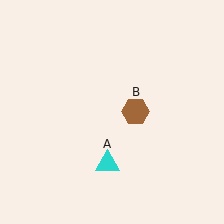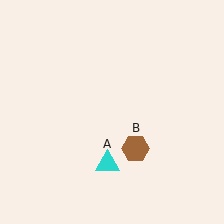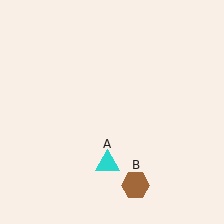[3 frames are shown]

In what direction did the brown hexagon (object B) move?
The brown hexagon (object B) moved down.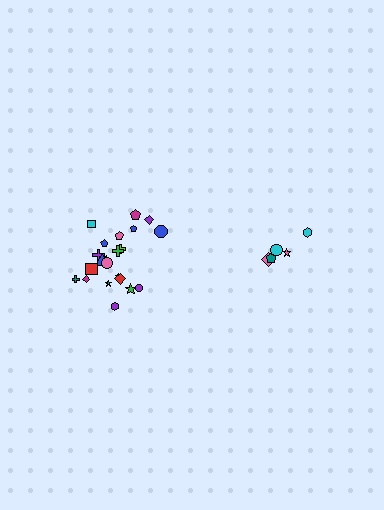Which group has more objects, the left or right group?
The left group.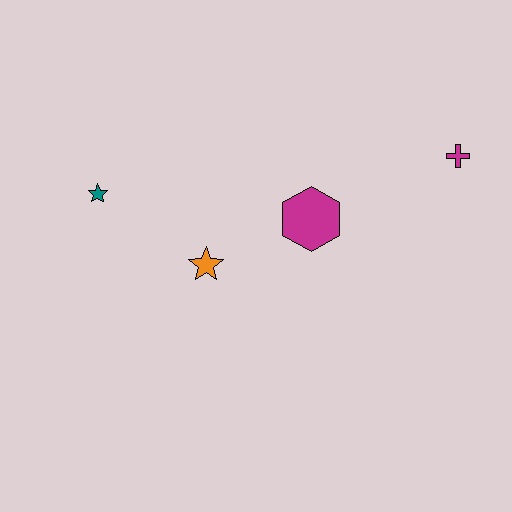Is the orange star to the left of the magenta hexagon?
Yes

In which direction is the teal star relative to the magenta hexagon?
The teal star is to the left of the magenta hexagon.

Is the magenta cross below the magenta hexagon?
No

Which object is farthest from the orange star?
The magenta cross is farthest from the orange star.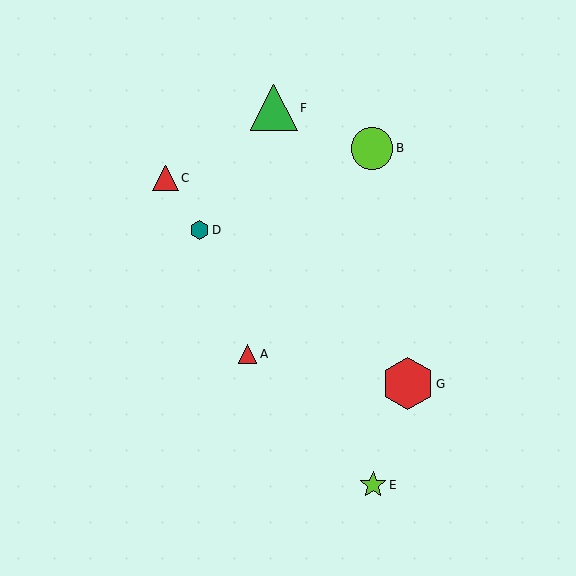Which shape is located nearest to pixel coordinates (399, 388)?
The red hexagon (labeled G) at (408, 384) is nearest to that location.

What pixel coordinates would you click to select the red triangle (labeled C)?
Click at (166, 178) to select the red triangle C.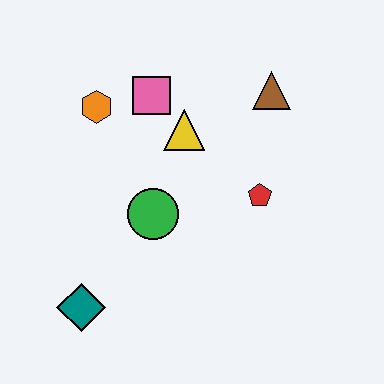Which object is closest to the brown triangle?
The yellow triangle is closest to the brown triangle.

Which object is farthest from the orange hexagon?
The teal diamond is farthest from the orange hexagon.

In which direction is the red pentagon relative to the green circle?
The red pentagon is to the right of the green circle.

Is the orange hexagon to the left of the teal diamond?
No